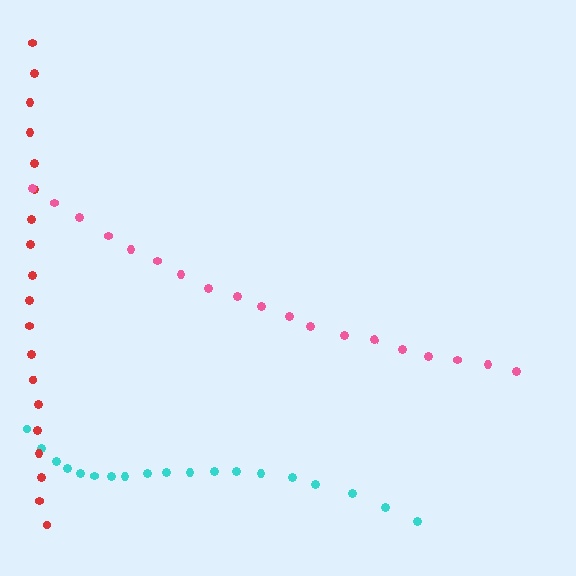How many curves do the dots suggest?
There are 3 distinct paths.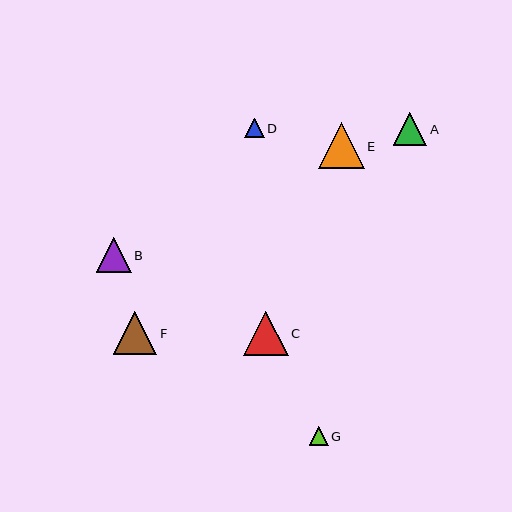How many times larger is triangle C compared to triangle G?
Triangle C is approximately 2.3 times the size of triangle G.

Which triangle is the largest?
Triangle E is the largest with a size of approximately 46 pixels.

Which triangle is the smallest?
Triangle G is the smallest with a size of approximately 19 pixels.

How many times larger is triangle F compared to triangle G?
Triangle F is approximately 2.3 times the size of triangle G.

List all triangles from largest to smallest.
From largest to smallest: E, C, F, B, A, D, G.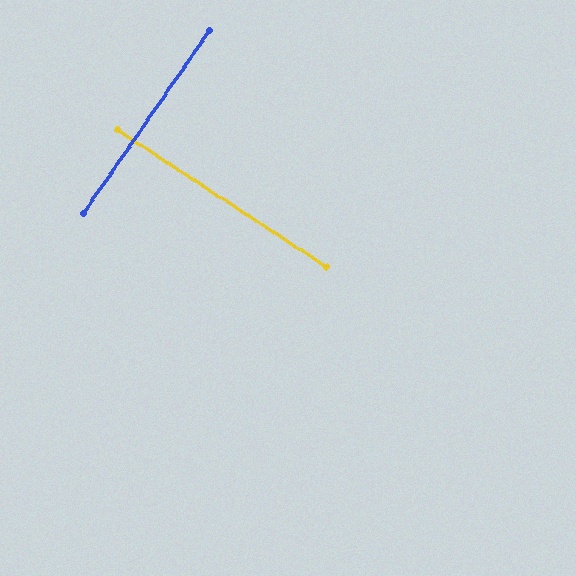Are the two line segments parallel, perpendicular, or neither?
Perpendicular — they meet at approximately 89°.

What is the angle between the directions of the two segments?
Approximately 89 degrees.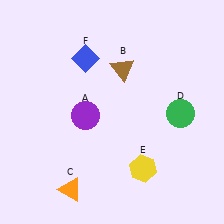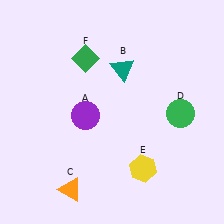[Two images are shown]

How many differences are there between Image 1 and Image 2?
There are 2 differences between the two images.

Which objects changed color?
B changed from brown to teal. F changed from blue to green.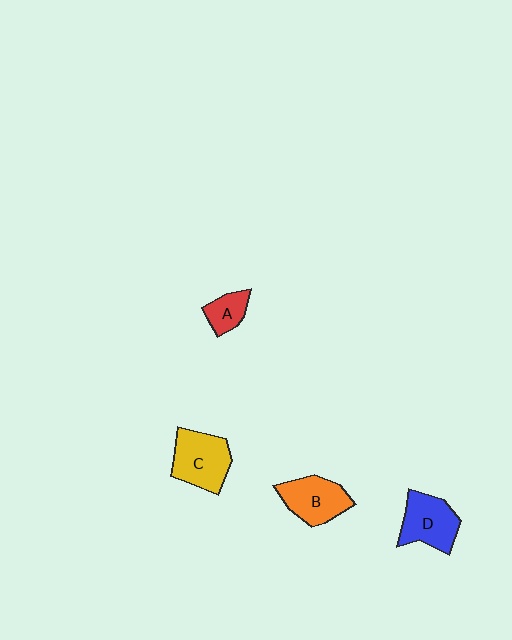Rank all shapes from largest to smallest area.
From largest to smallest: C (yellow), D (blue), B (orange), A (red).